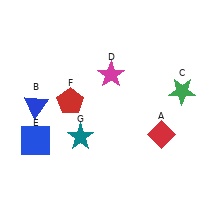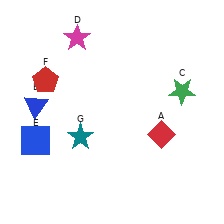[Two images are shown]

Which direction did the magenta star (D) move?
The magenta star (D) moved up.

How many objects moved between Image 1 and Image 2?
2 objects moved between the two images.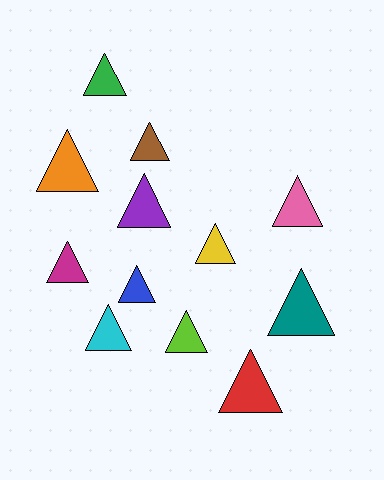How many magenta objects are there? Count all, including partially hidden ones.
There is 1 magenta object.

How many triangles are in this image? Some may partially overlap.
There are 12 triangles.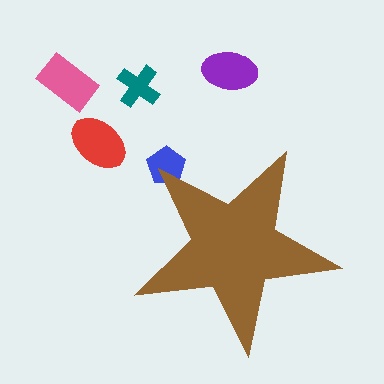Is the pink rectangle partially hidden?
No, the pink rectangle is fully visible.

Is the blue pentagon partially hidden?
Yes, the blue pentagon is partially hidden behind the brown star.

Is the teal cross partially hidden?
No, the teal cross is fully visible.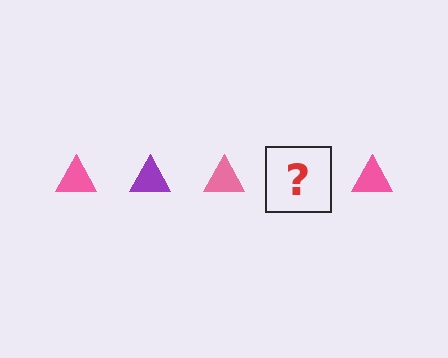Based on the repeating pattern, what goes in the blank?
The blank should be a purple triangle.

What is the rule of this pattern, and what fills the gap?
The rule is that the pattern cycles through pink, purple triangles. The gap should be filled with a purple triangle.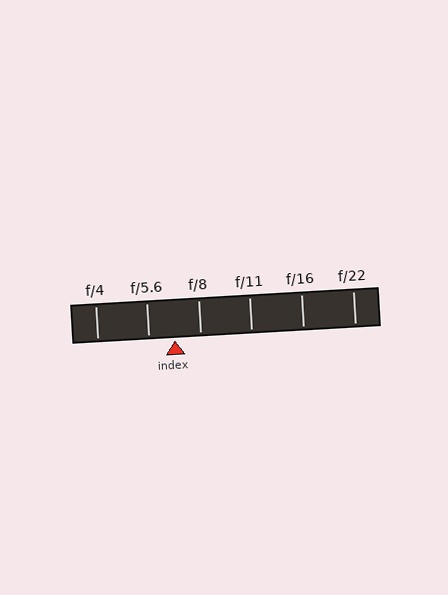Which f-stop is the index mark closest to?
The index mark is closest to f/8.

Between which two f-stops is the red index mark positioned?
The index mark is between f/5.6 and f/8.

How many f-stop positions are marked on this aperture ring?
There are 6 f-stop positions marked.